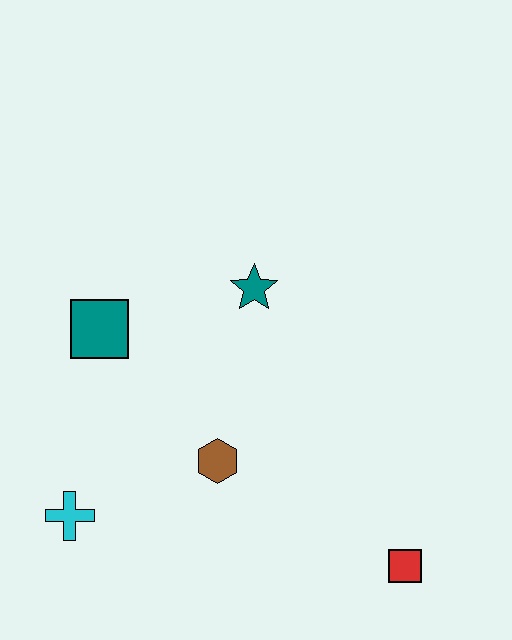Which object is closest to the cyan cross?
The brown hexagon is closest to the cyan cross.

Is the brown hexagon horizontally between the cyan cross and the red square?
Yes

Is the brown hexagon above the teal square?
No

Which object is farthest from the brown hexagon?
The red square is farthest from the brown hexagon.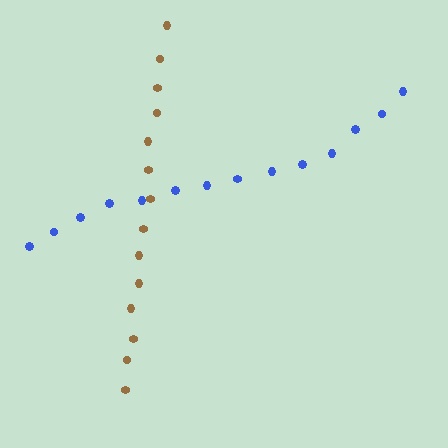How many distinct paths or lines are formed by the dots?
There are 2 distinct paths.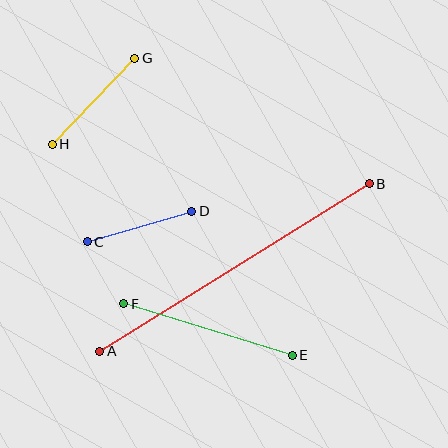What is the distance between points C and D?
The distance is approximately 109 pixels.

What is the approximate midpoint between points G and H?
The midpoint is at approximately (93, 101) pixels.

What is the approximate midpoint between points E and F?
The midpoint is at approximately (208, 329) pixels.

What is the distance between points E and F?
The distance is approximately 176 pixels.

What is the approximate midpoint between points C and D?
The midpoint is at approximately (140, 226) pixels.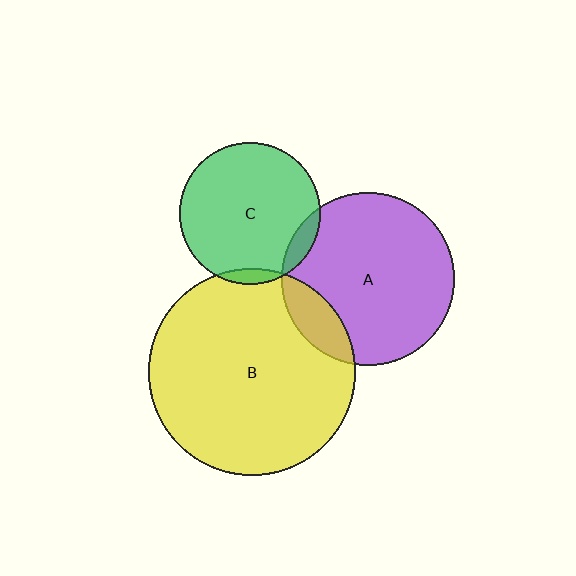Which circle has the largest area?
Circle B (yellow).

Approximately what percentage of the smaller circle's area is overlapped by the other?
Approximately 15%.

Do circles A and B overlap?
Yes.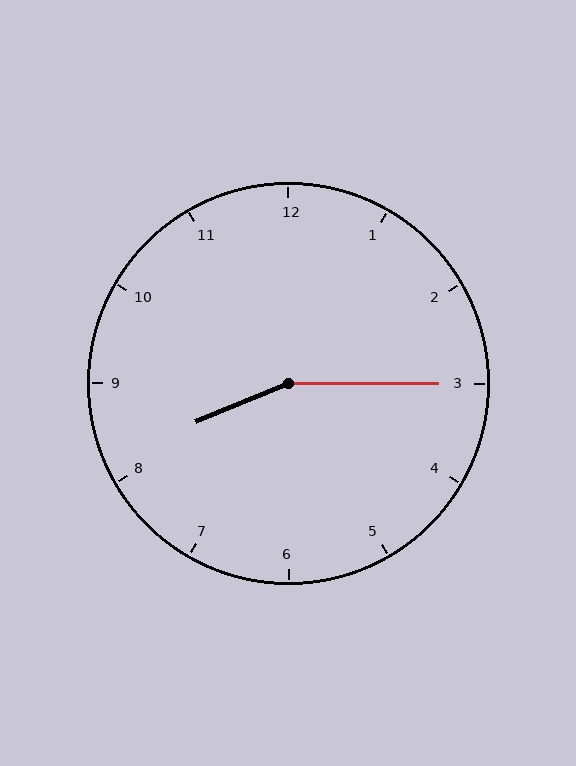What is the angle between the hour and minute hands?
Approximately 158 degrees.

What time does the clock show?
8:15.